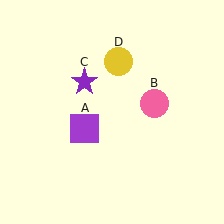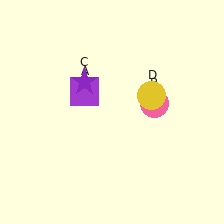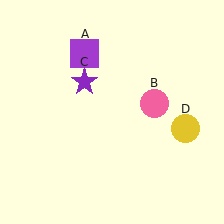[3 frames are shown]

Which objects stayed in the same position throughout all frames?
Pink circle (object B) and purple star (object C) remained stationary.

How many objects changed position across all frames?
2 objects changed position: purple square (object A), yellow circle (object D).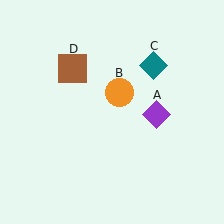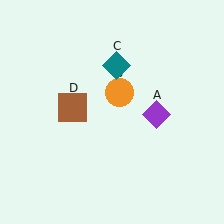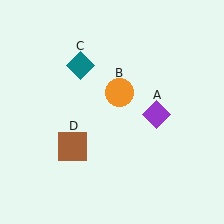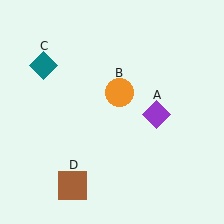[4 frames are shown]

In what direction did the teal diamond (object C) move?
The teal diamond (object C) moved left.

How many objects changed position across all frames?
2 objects changed position: teal diamond (object C), brown square (object D).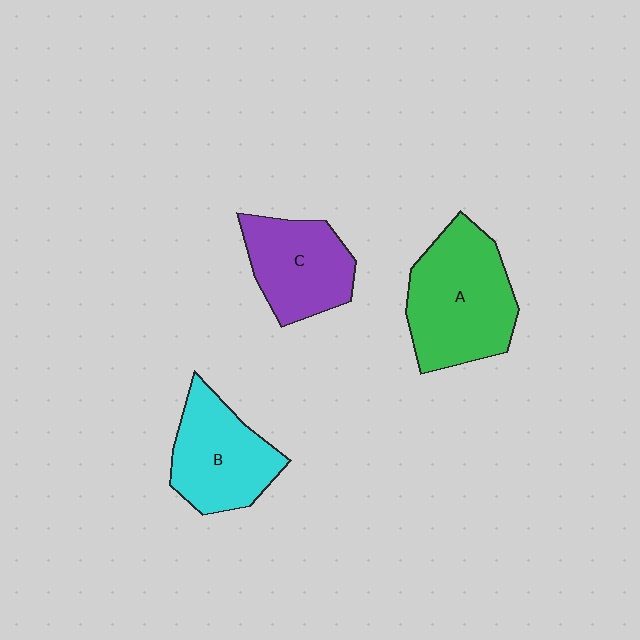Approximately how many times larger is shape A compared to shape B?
Approximately 1.3 times.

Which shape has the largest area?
Shape A (green).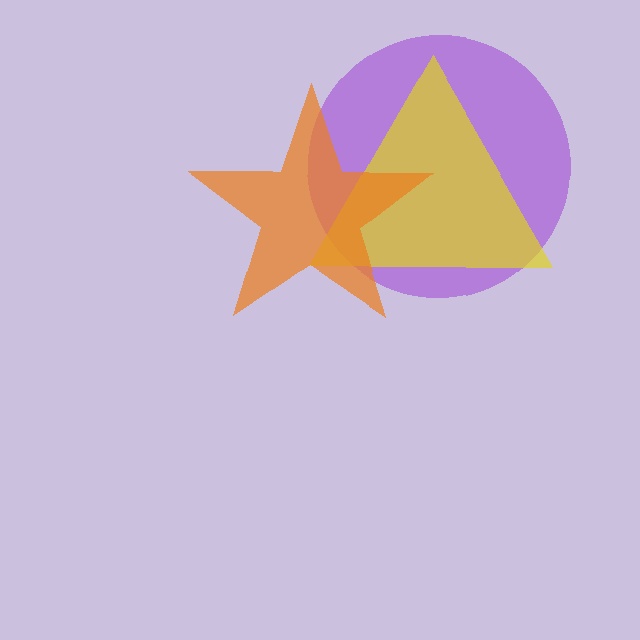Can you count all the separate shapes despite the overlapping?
Yes, there are 3 separate shapes.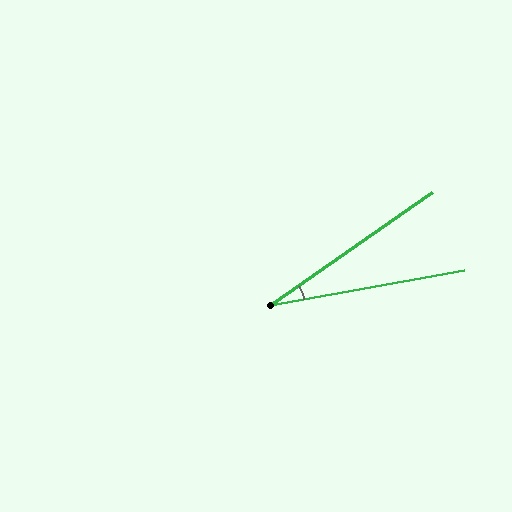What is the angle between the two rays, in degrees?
Approximately 25 degrees.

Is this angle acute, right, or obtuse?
It is acute.